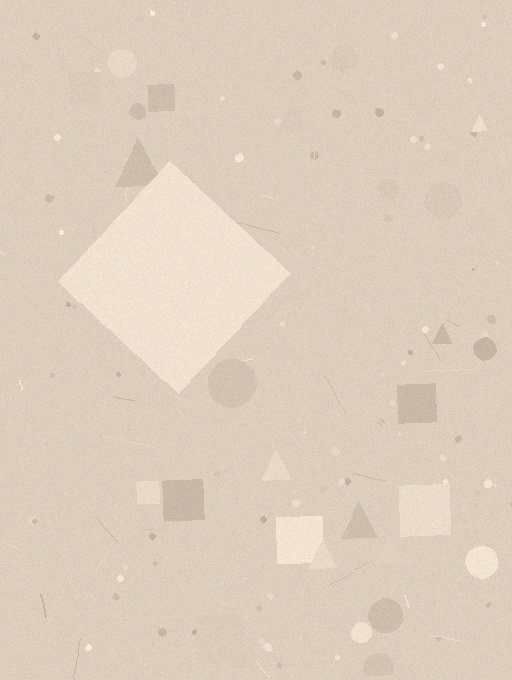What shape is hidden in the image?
A diamond is hidden in the image.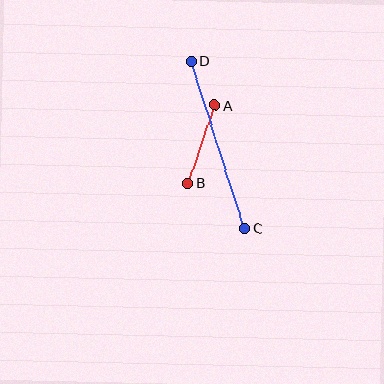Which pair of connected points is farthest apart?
Points C and D are farthest apart.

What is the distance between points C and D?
The distance is approximately 176 pixels.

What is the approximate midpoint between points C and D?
The midpoint is at approximately (218, 145) pixels.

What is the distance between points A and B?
The distance is approximately 82 pixels.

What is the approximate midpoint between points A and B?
The midpoint is at approximately (201, 144) pixels.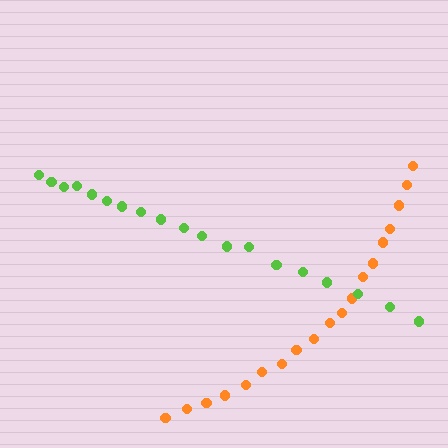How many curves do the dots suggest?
There are 2 distinct paths.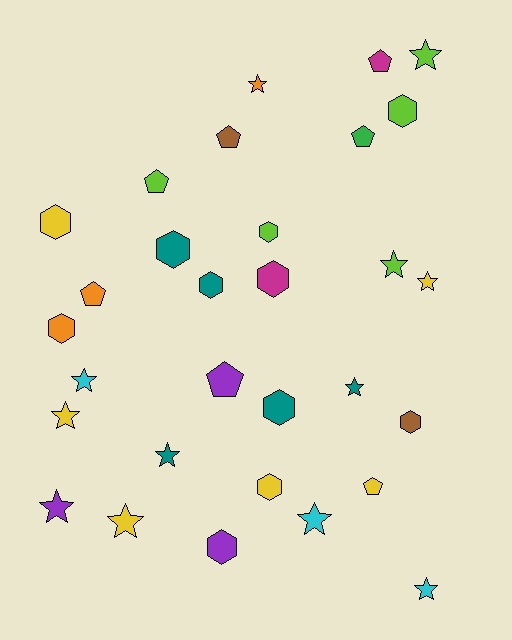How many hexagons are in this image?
There are 11 hexagons.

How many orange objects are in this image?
There are 3 orange objects.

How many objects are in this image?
There are 30 objects.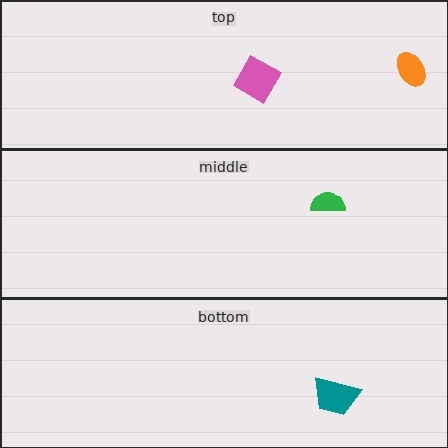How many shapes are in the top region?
2.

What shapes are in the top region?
The pink diamond, the orange ellipse.